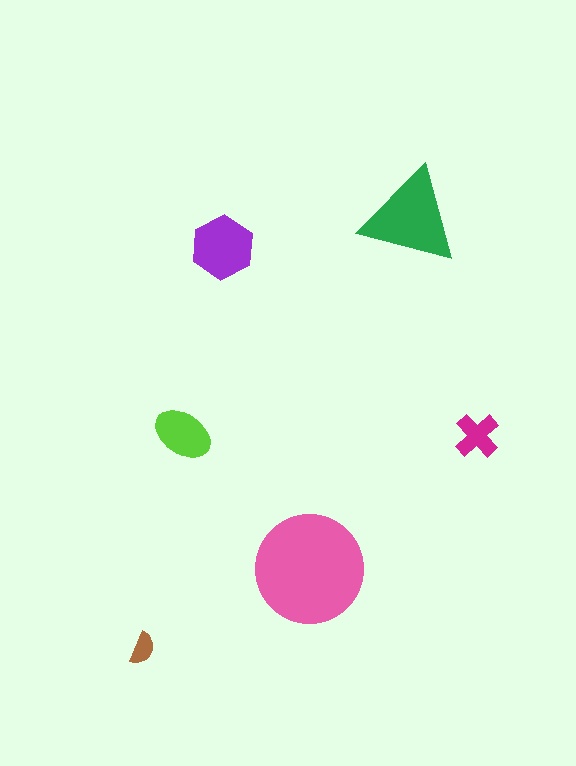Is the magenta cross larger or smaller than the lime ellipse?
Smaller.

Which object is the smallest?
The brown semicircle.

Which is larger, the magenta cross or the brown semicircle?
The magenta cross.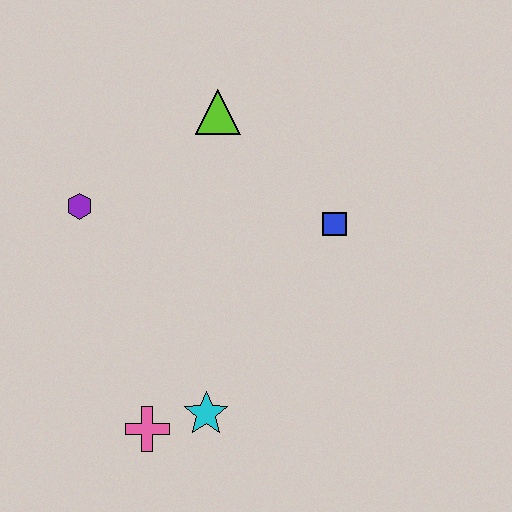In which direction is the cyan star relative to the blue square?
The cyan star is below the blue square.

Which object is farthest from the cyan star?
The lime triangle is farthest from the cyan star.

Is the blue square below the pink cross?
No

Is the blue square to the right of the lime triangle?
Yes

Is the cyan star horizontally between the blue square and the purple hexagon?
Yes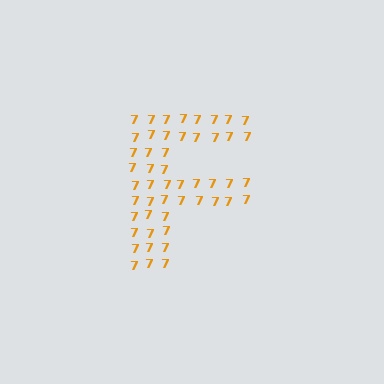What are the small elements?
The small elements are digit 7's.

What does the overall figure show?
The overall figure shows the letter F.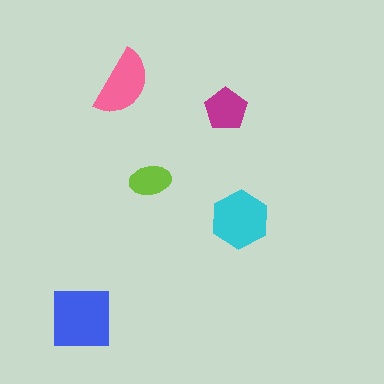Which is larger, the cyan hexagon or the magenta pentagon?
The cyan hexagon.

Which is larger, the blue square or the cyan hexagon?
The blue square.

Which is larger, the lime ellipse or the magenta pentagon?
The magenta pentagon.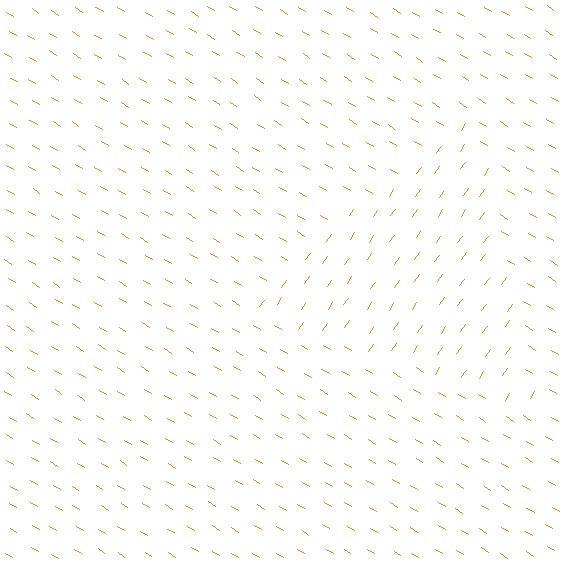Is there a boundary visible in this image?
Yes, there is a texture boundary formed by a change in line orientation.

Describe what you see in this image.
The image is filled with small orange line segments. A triangle region in the image has lines oriented differently from the surrounding lines, creating a visible texture boundary.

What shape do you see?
I see a triangle.